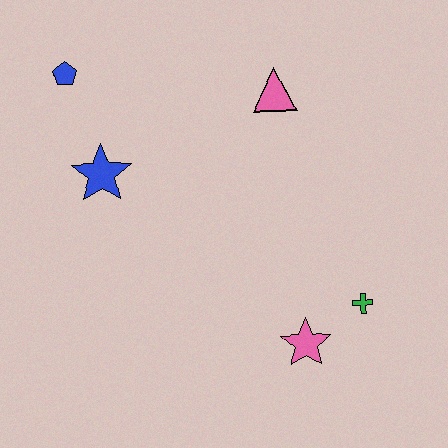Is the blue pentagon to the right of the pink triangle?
No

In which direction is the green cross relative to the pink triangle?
The green cross is below the pink triangle.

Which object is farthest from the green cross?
The blue pentagon is farthest from the green cross.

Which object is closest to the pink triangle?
The blue star is closest to the pink triangle.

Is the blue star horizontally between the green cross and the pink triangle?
No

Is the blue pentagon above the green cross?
Yes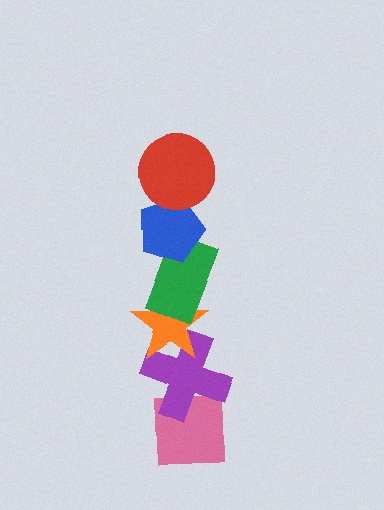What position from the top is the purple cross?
The purple cross is 5th from the top.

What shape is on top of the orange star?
The green rectangle is on top of the orange star.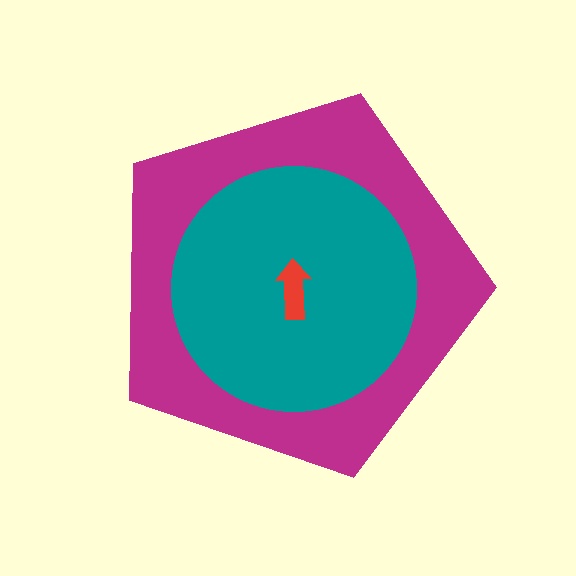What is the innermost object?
The red arrow.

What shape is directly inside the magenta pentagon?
The teal circle.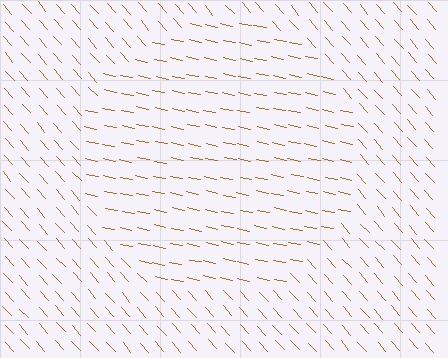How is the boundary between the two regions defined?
The boundary is defined purely by a change in line orientation (approximately 37 degrees difference). All lines are the same color and thickness.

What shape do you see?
I see a circle.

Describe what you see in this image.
The image is filled with small brown line segments. A circle region in the image has lines oriented differently from the surrounding lines, creating a visible texture boundary.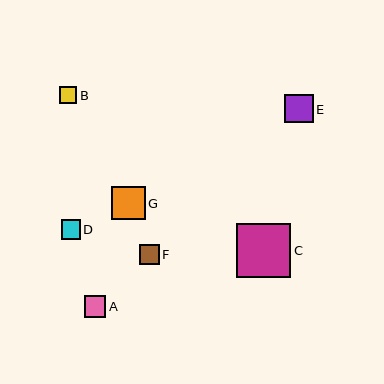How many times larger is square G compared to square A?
Square G is approximately 1.5 times the size of square A.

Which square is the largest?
Square C is the largest with a size of approximately 54 pixels.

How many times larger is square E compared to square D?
Square E is approximately 1.5 times the size of square D.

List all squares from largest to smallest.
From largest to smallest: C, G, E, A, F, D, B.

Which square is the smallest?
Square B is the smallest with a size of approximately 17 pixels.